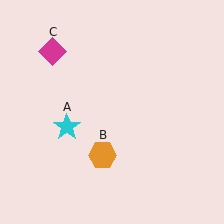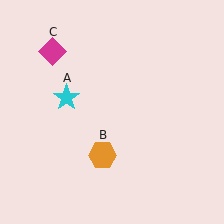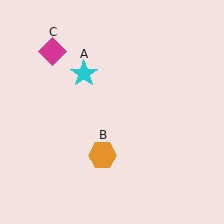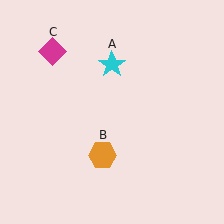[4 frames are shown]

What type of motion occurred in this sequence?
The cyan star (object A) rotated clockwise around the center of the scene.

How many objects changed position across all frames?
1 object changed position: cyan star (object A).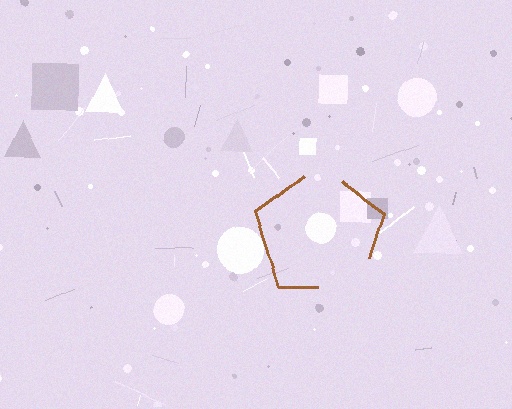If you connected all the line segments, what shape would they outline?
They would outline a pentagon.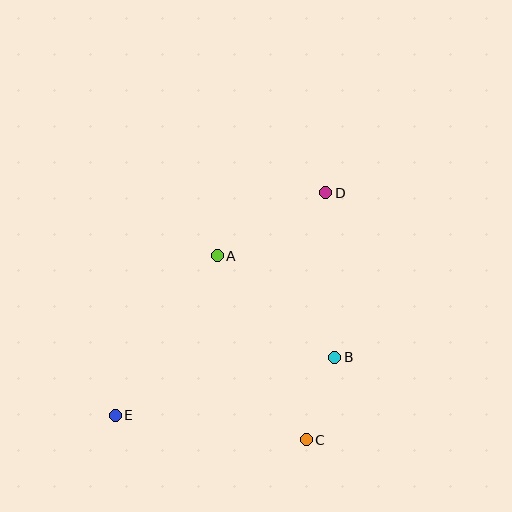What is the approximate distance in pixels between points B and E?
The distance between B and E is approximately 227 pixels.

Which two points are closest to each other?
Points B and C are closest to each other.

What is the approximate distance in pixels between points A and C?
The distance between A and C is approximately 205 pixels.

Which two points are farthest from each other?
Points D and E are farthest from each other.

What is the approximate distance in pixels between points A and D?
The distance between A and D is approximately 126 pixels.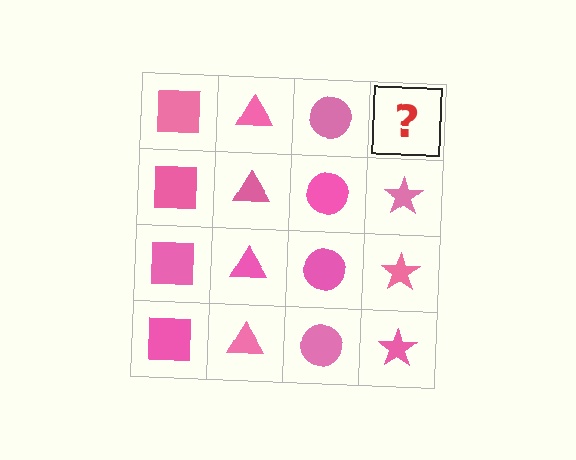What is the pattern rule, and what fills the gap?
The rule is that each column has a consistent shape. The gap should be filled with a pink star.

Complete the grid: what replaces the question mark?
The question mark should be replaced with a pink star.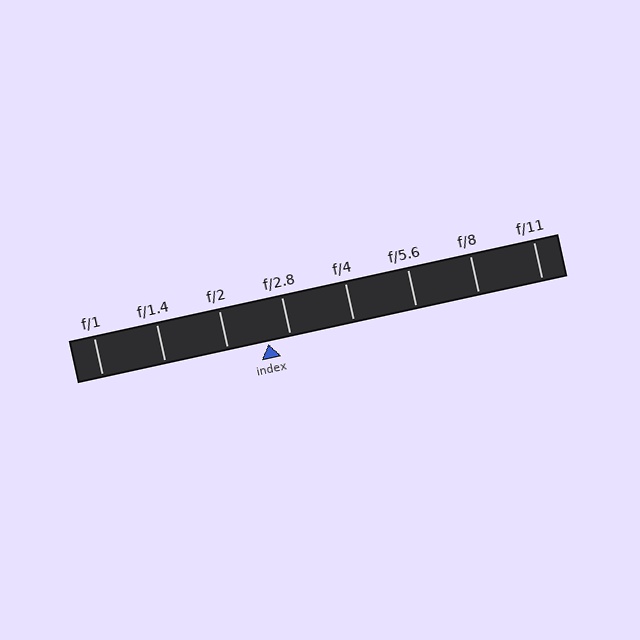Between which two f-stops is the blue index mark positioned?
The index mark is between f/2 and f/2.8.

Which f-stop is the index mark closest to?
The index mark is closest to f/2.8.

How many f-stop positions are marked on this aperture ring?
There are 8 f-stop positions marked.